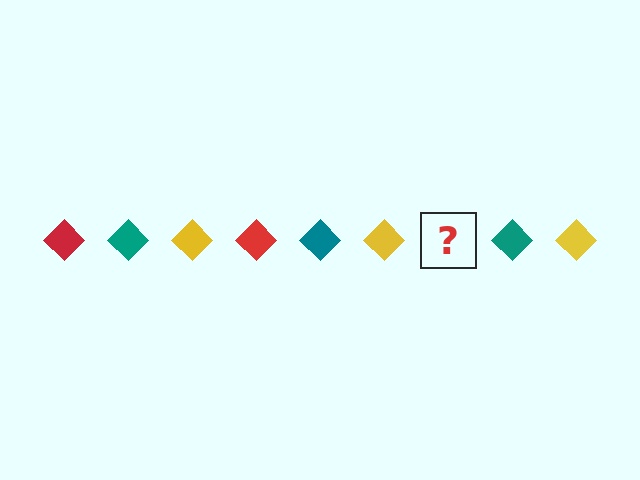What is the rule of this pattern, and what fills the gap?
The rule is that the pattern cycles through red, teal, yellow diamonds. The gap should be filled with a red diamond.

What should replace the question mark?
The question mark should be replaced with a red diamond.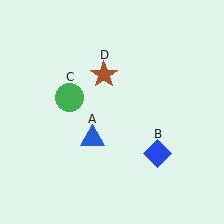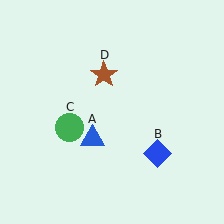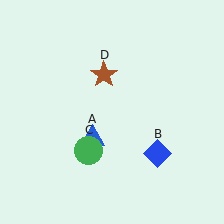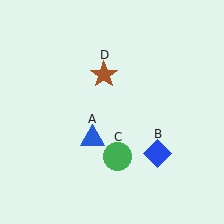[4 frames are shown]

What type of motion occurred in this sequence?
The green circle (object C) rotated counterclockwise around the center of the scene.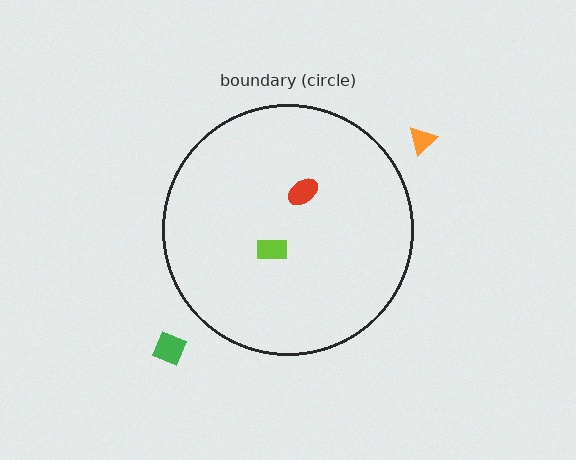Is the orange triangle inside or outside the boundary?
Outside.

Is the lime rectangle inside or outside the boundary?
Inside.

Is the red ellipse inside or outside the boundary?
Inside.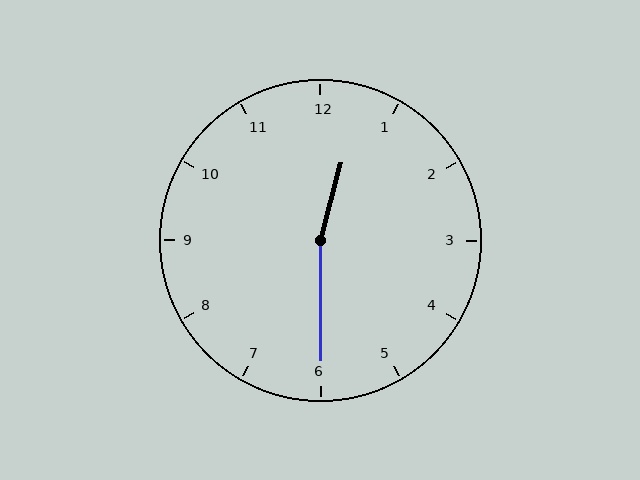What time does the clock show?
12:30.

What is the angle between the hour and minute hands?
Approximately 165 degrees.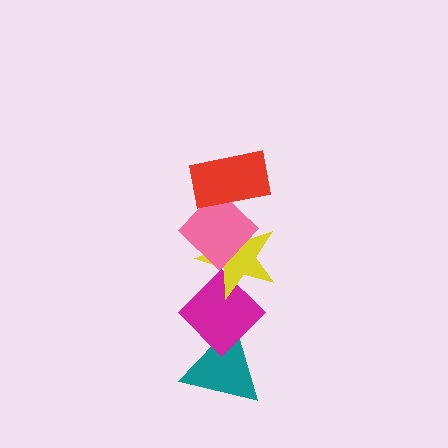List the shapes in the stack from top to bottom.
From top to bottom: the red rectangle, the pink diamond, the yellow star, the magenta diamond, the teal triangle.